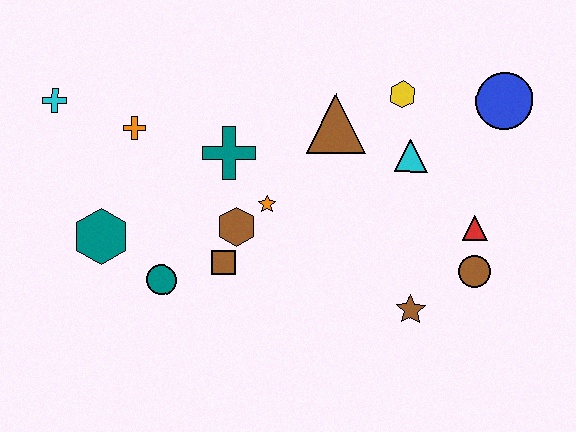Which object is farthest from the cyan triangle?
The cyan cross is farthest from the cyan triangle.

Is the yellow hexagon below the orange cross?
No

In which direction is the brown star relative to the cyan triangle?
The brown star is below the cyan triangle.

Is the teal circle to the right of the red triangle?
No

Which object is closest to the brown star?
The brown circle is closest to the brown star.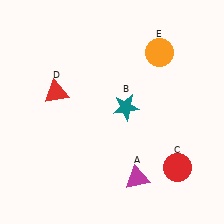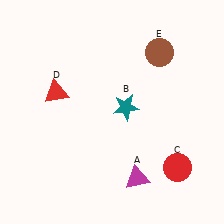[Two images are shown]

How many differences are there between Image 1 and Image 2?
There is 1 difference between the two images.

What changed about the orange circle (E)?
In Image 1, E is orange. In Image 2, it changed to brown.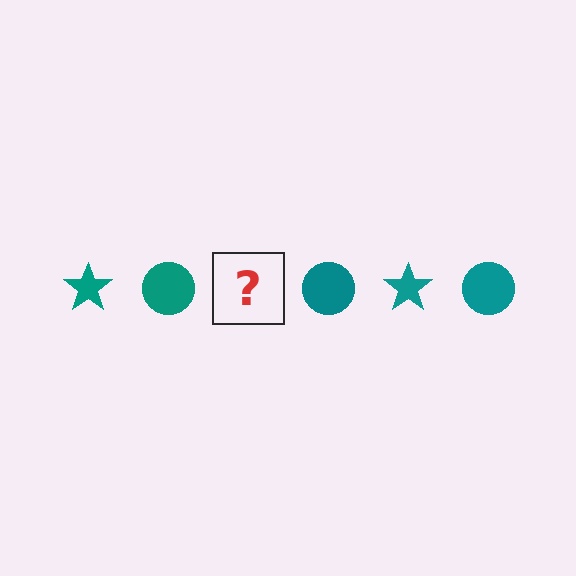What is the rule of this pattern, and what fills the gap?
The rule is that the pattern cycles through star, circle shapes in teal. The gap should be filled with a teal star.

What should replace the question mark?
The question mark should be replaced with a teal star.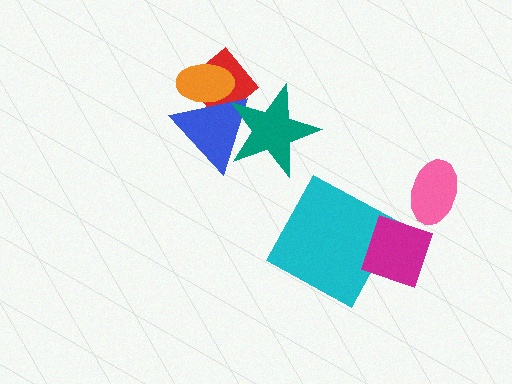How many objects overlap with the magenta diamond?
1 object overlaps with the magenta diamond.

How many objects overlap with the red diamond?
3 objects overlap with the red diamond.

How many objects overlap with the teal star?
2 objects overlap with the teal star.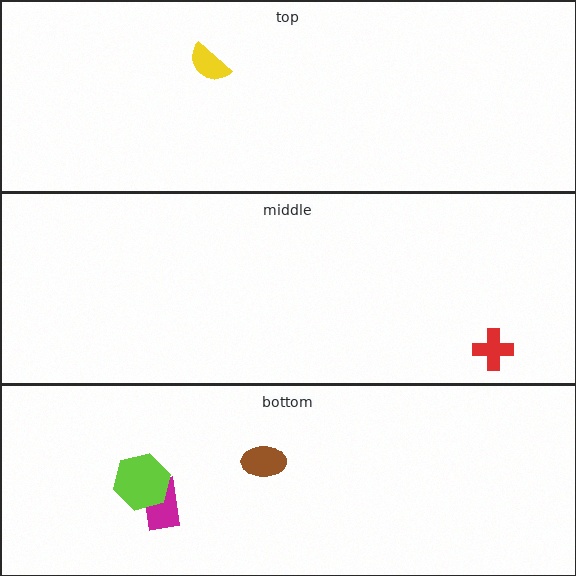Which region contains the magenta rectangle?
The bottom region.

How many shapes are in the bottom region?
3.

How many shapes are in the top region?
1.